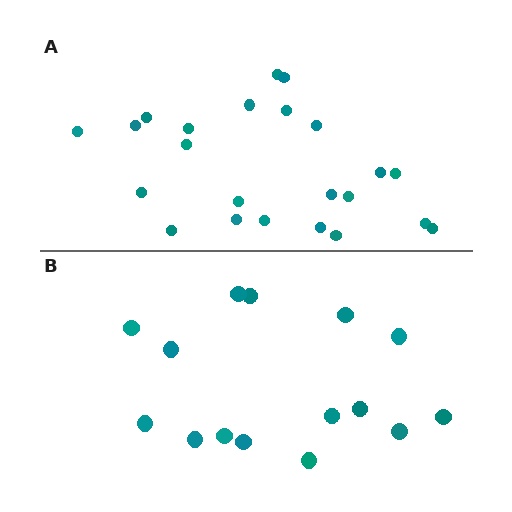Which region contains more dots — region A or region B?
Region A (the top region) has more dots.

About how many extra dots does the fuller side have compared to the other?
Region A has roughly 8 or so more dots than region B.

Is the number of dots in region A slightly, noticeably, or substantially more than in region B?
Region A has substantially more. The ratio is roughly 1.5 to 1.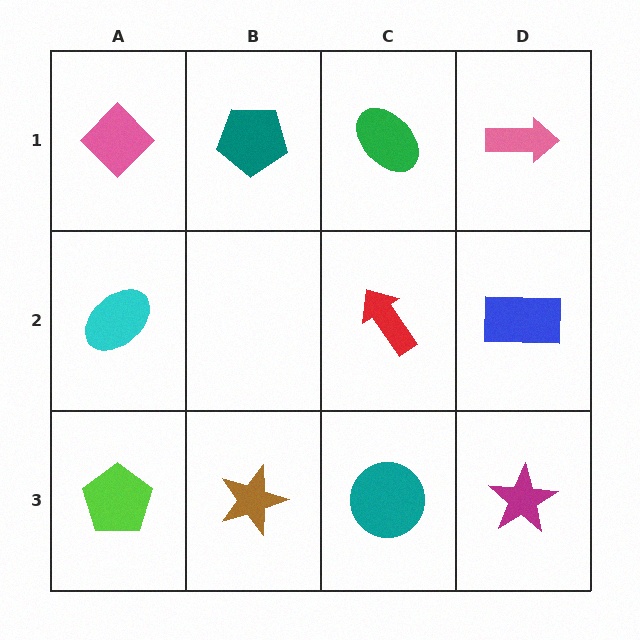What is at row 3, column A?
A lime pentagon.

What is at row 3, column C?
A teal circle.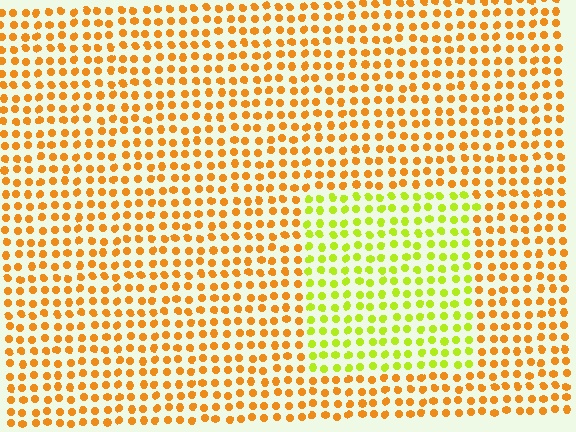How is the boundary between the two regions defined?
The boundary is defined purely by a slight shift in hue (about 46 degrees). Spacing, size, and orientation are identical on both sides.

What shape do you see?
I see a rectangle.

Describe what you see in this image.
The image is filled with small orange elements in a uniform arrangement. A rectangle-shaped region is visible where the elements are tinted to a slightly different hue, forming a subtle color boundary.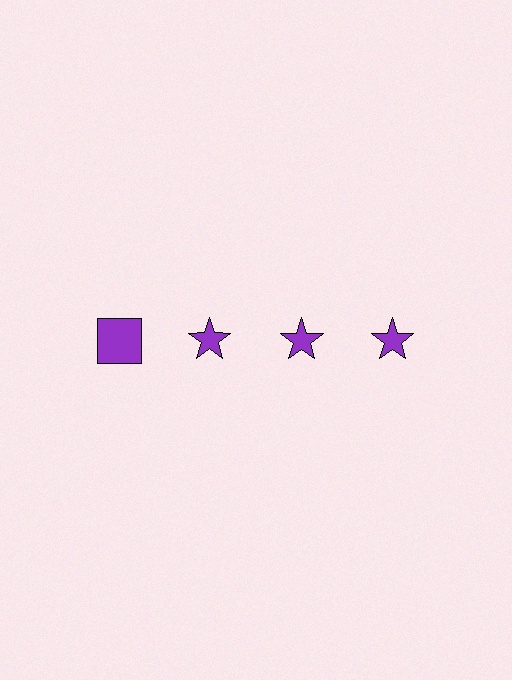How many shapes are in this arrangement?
There are 4 shapes arranged in a grid pattern.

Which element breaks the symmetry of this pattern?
The purple square in the top row, leftmost column breaks the symmetry. All other shapes are purple stars.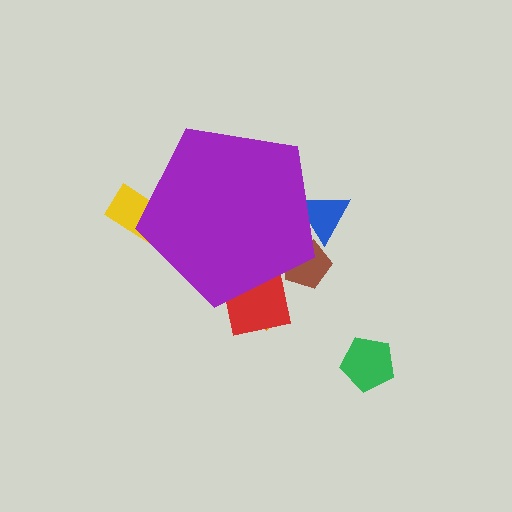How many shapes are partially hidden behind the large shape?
5 shapes are partially hidden.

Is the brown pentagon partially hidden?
Yes, the brown pentagon is partially hidden behind the purple pentagon.